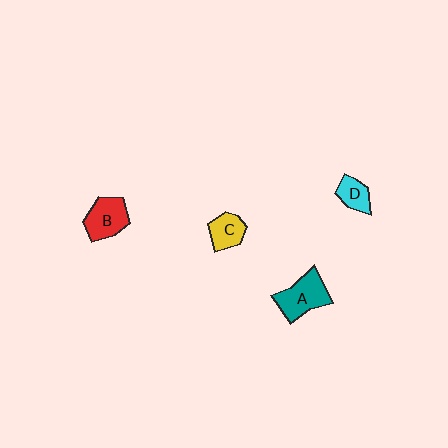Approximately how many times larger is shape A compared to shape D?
Approximately 1.9 times.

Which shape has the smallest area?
Shape D (cyan).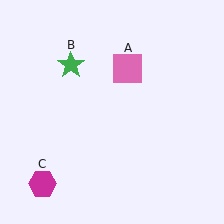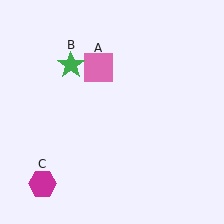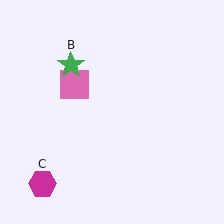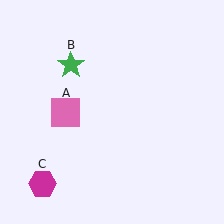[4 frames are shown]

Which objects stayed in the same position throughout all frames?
Green star (object B) and magenta hexagon (object C) remained stationary.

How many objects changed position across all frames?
1 object changed position: pink square (object A).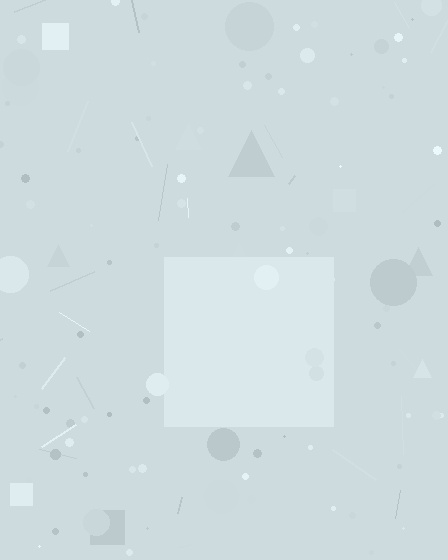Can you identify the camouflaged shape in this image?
The camouflaged shape is a square.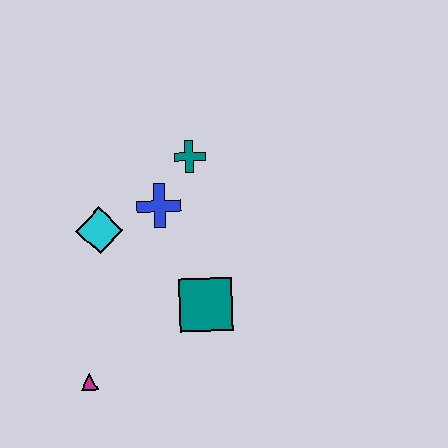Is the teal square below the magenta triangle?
No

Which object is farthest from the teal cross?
The magenta triangle is farthest from the teal cross.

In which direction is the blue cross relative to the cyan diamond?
The blue cross is to the right of the cyan diamond.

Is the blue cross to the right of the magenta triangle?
Yes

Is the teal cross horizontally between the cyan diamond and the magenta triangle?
No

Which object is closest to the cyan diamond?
The blue cross is closest to the cyan diamond.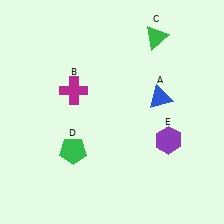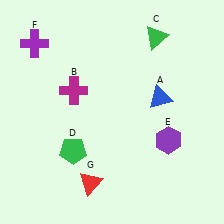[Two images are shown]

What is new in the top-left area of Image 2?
A purple cross (F) was added in the top-left area of Image 2.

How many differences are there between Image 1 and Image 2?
There are 2 differences between the two images.